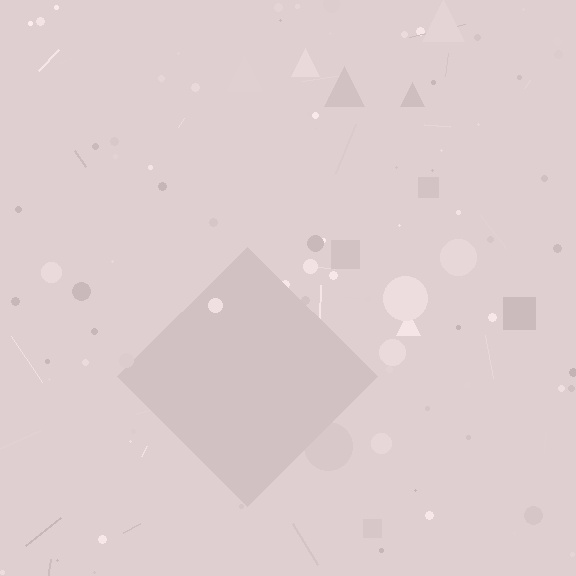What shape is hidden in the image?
A diamond is hidden in the image.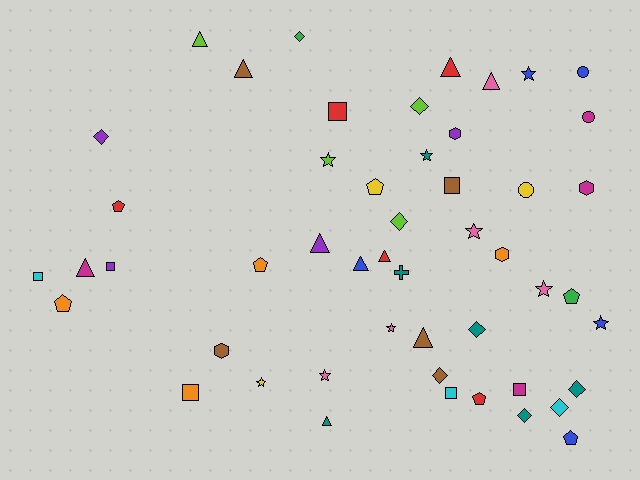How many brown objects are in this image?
There are 5 brown objects.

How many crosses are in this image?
There is 1 cross.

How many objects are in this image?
There are 50 objects.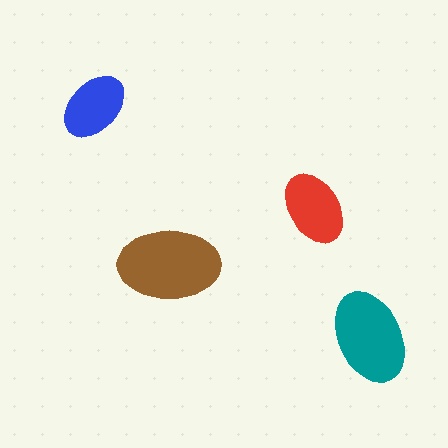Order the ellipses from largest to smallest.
the brown one, the teal one, the red one, the blue one.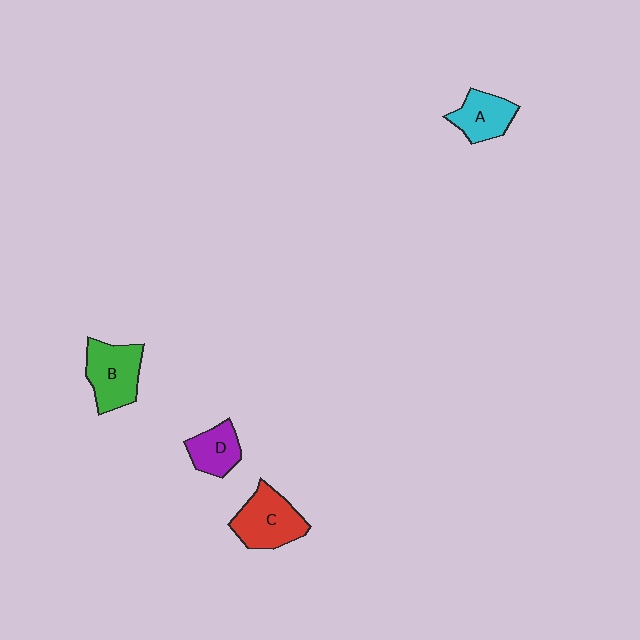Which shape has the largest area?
Shape C (red).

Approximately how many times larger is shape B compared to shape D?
Approximately 1.5 times.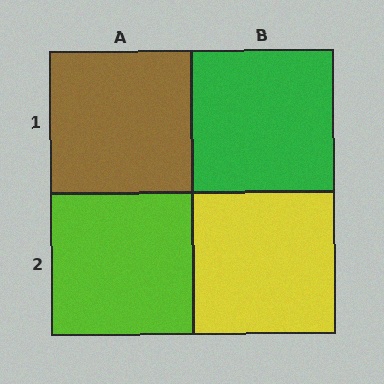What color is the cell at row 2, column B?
Yellow.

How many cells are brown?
1 cell is brown.